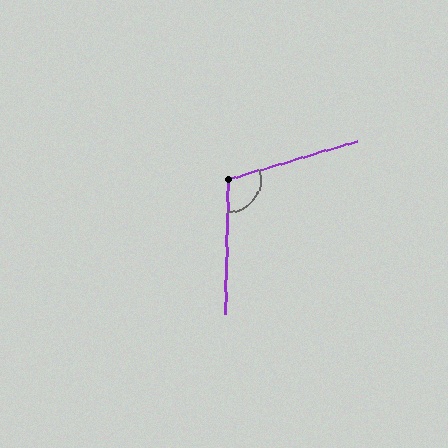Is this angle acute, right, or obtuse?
It is obtuse.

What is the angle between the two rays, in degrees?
Approximately 107 degrees.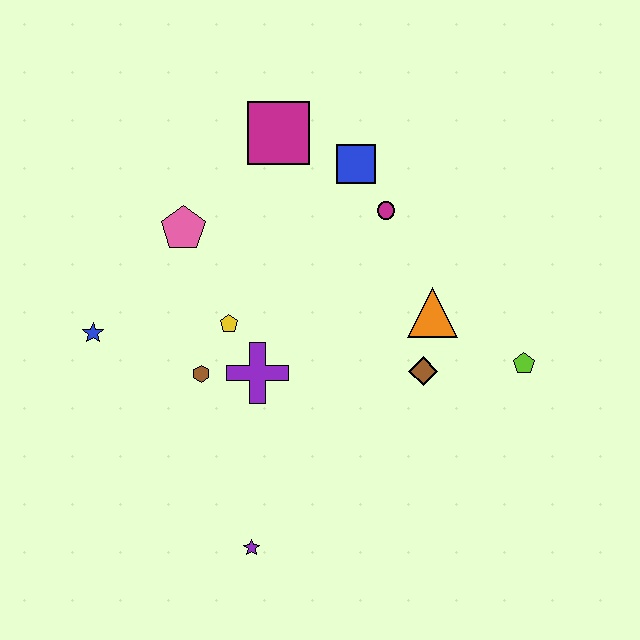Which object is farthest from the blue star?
The lime pentagon is farthest from the blue star.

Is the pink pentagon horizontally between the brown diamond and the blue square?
No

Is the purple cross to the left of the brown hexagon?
No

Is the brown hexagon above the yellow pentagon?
No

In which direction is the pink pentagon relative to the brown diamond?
The pink pentagon is to the left of the brown diamond.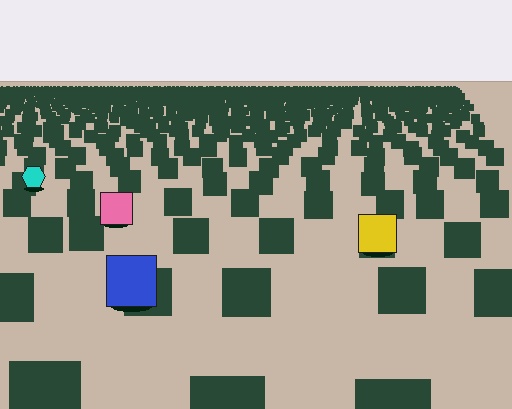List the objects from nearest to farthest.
From nearest to farthest: the blue square, the yellow square, the pink square, the cyan hexagon.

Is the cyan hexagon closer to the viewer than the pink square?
No. The pink square is closer — you can tell from the texture gradient: the ground texture is coarser near it.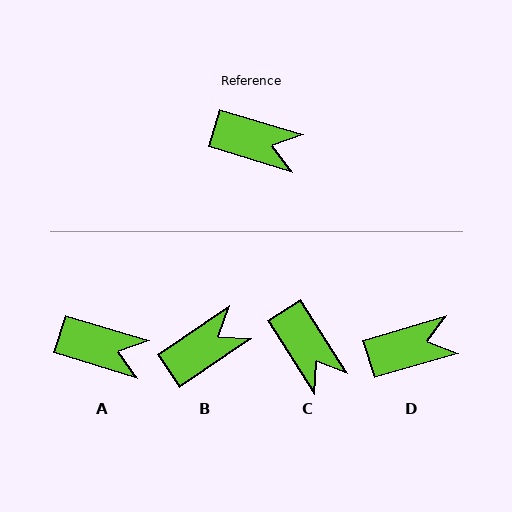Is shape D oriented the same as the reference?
No, it is off by about 33 degrees.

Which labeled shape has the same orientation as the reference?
A.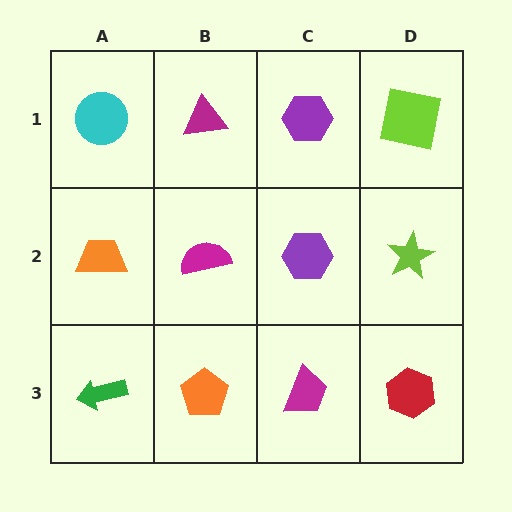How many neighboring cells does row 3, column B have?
3.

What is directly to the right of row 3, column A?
An orange pentagon.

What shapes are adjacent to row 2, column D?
A lime square (row 1, column D), a red hexagon (row 3, column D), a purple hexagon (row 2, column C).